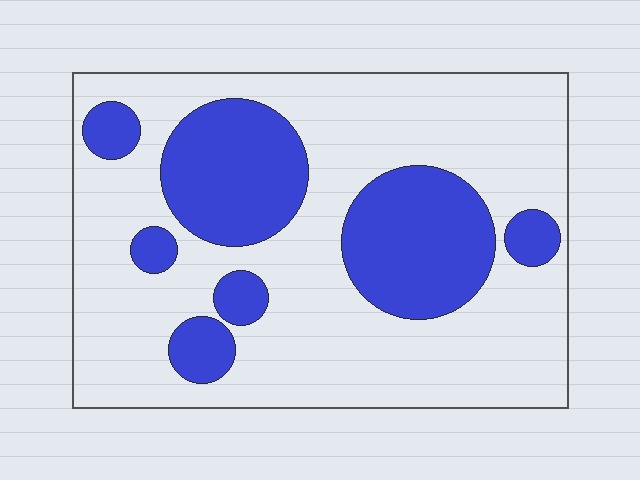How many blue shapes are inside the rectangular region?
7.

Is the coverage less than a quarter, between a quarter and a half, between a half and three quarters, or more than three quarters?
Between a quarter and a half.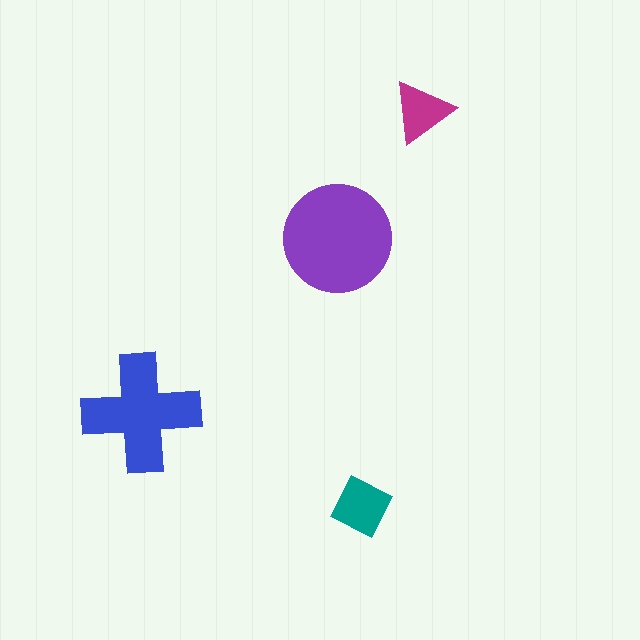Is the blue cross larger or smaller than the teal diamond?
Larger.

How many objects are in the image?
There are 4 objects in the image.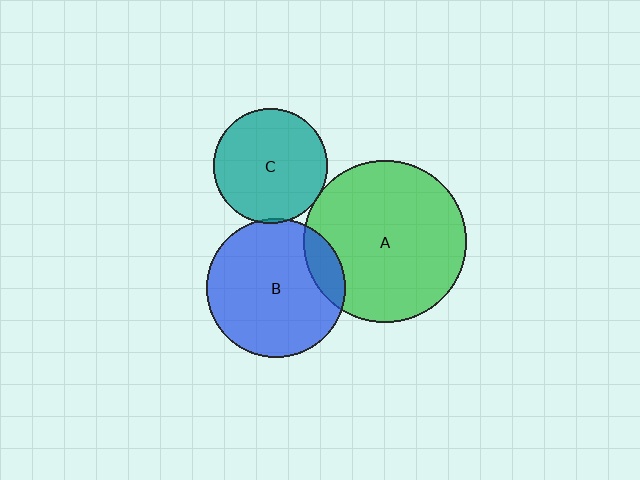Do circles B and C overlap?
Yes.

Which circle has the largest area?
Circle A (green).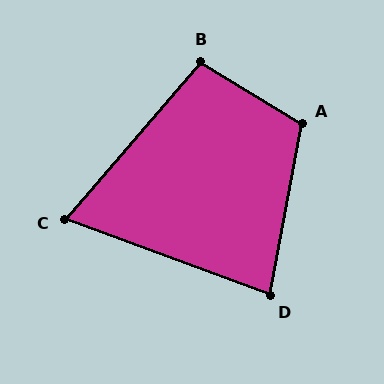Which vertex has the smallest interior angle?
C, at approximately 70 degrees.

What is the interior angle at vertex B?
Approximately 100 degrees (obtuse).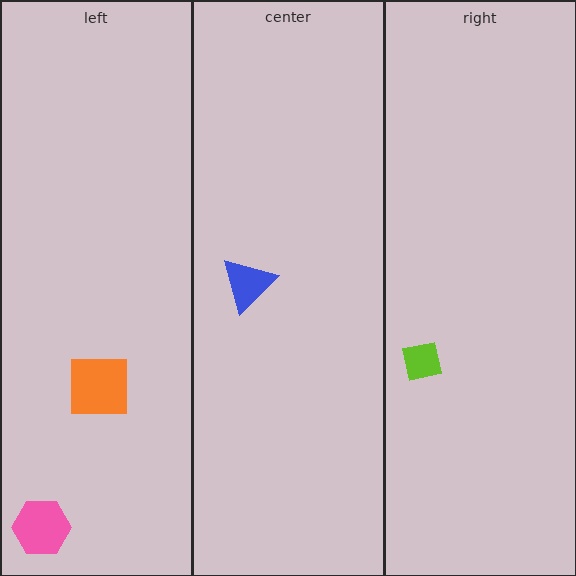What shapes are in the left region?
The orange square, the pink hexagon.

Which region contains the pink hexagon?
The left region.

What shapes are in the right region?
The lime square.